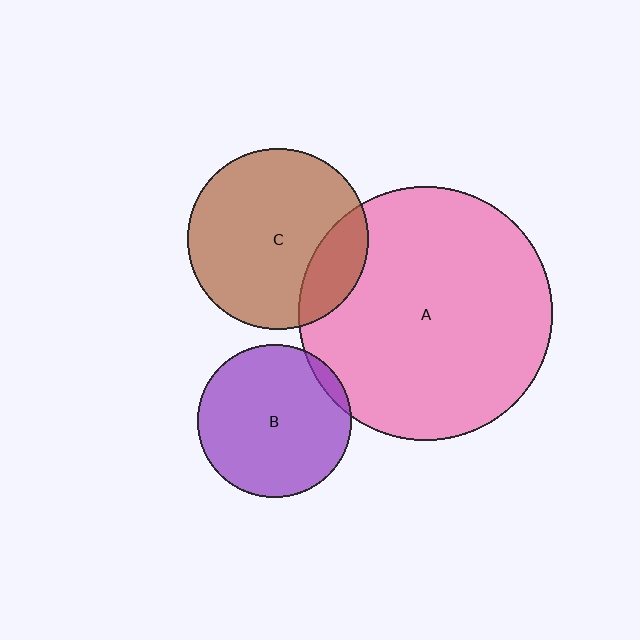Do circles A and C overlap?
Yes.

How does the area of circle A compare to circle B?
Approximately 2.7 times.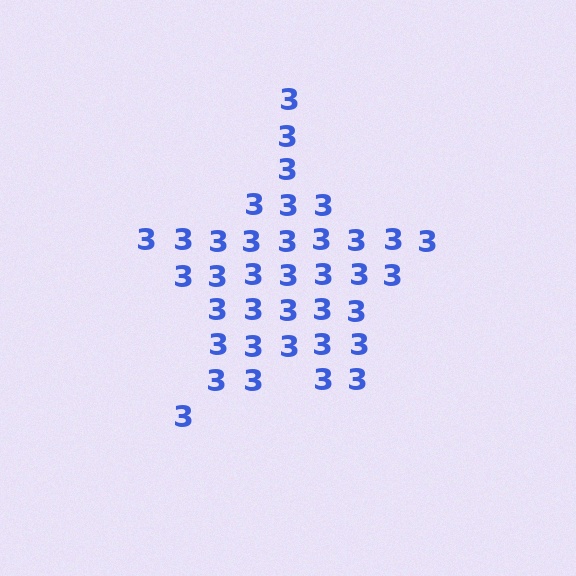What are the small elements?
The small elements are digit 3's.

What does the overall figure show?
The overall figure shows a star.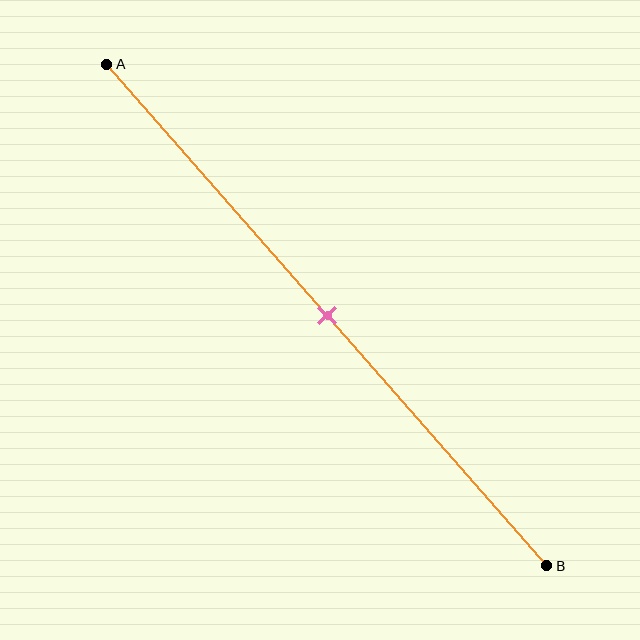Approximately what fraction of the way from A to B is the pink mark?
The pink mark is approximately 50% of the way from A to B.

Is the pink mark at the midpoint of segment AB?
Yes, the mark is approximately at the midpoint.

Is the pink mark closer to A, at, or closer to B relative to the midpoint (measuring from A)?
The pink mark is approximately at the midpoint of segment AB.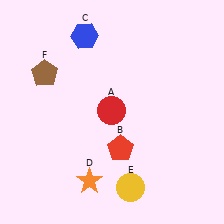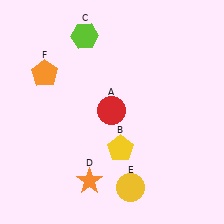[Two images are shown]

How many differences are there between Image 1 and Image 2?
There are 3 differences between the two images.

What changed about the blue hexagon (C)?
In Image 1, C is blue. In Image 2, it changed to lime.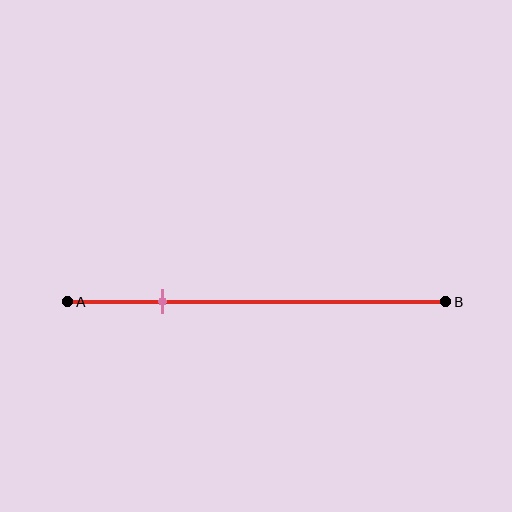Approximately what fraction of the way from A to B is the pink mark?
The pink mark is approximately 25% of the way from A to B.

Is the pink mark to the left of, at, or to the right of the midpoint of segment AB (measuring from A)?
The pink mark is to the left of the midpoint of segment AB.